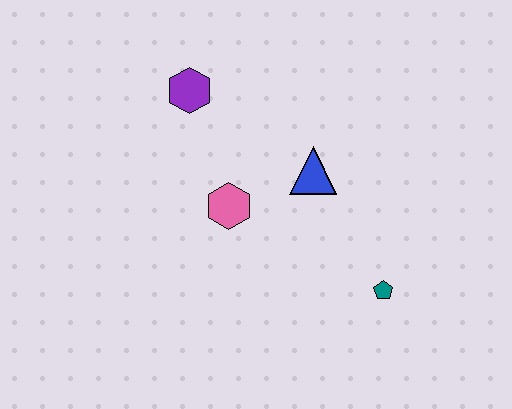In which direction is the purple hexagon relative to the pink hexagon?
The purple hexagon is above the pink hexagon.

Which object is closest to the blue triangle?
The pink hexagon is closest to the blue triangle.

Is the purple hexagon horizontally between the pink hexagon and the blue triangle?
No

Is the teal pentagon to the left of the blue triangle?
No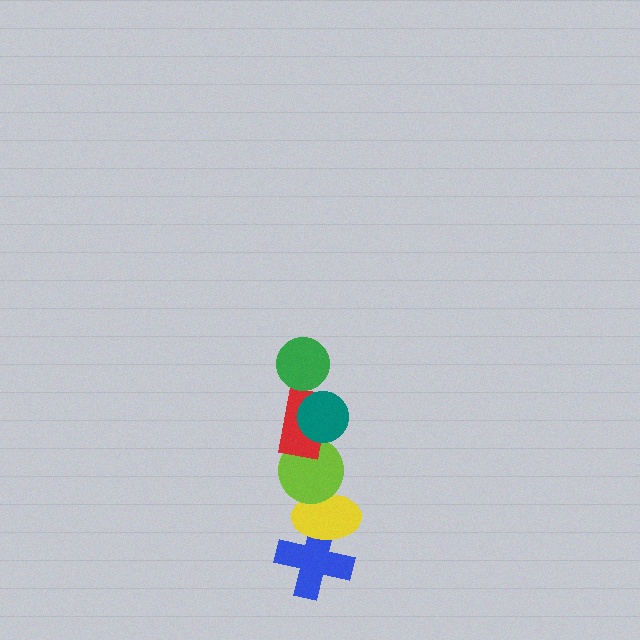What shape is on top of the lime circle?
The red rectangle is on top of the lime circle.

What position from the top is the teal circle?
The teal circle is 2nd from the top.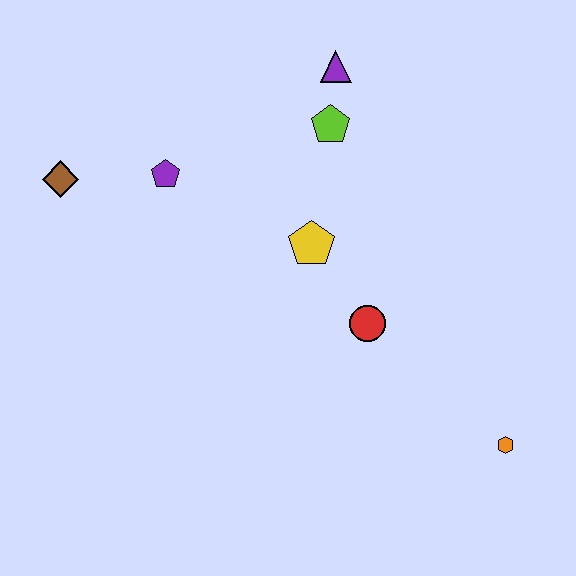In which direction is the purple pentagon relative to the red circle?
The purple pentagon is to the left of the red circle.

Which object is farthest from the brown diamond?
The orange hexagon is farthest from the brown diamond.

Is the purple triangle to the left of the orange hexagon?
Yes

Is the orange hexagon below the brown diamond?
Yes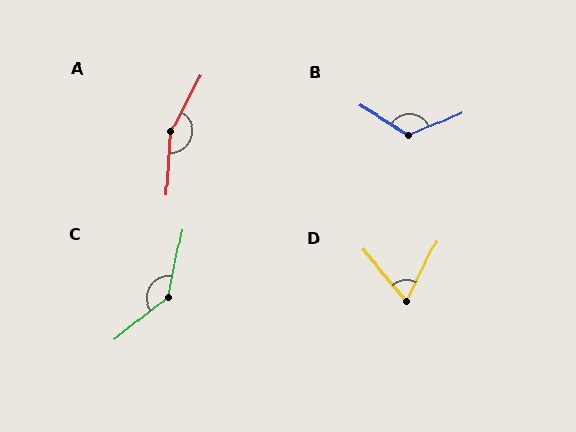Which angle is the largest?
A, at approximately 156 degrees.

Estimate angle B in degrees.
Approximately 125 degrees.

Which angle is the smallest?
D, at approximately 66 degrees.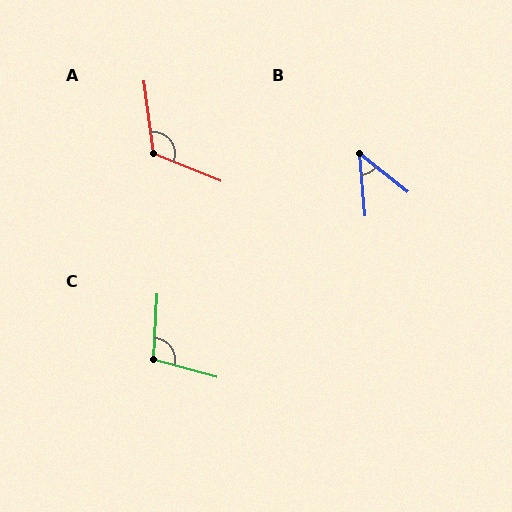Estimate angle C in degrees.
Approximately 102 degrees.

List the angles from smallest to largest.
B (46°), C (102°), A (120°).